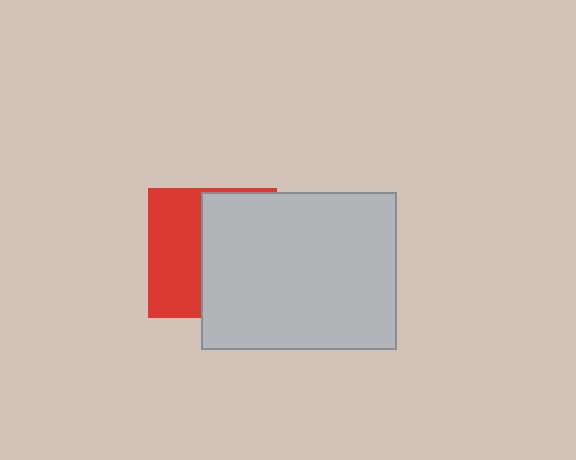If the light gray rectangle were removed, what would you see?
You would see the complete red square.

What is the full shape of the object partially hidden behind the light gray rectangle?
The partially hidden object is a red square.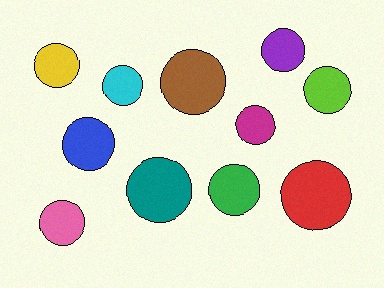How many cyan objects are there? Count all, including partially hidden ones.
There is 1 cyan object.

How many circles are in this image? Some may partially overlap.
There are 12 circles.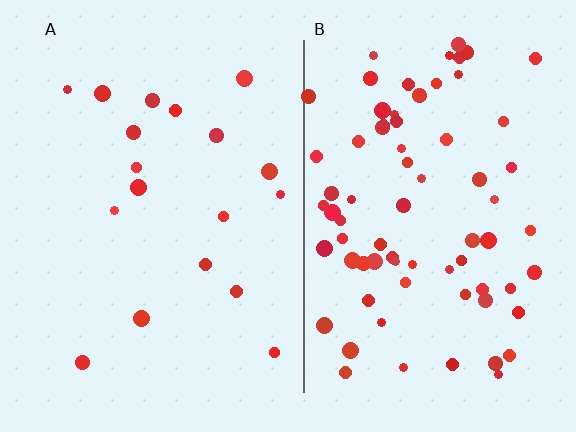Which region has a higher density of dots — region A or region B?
B (the right).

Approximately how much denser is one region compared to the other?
Approximately 4.0× — region B over region A.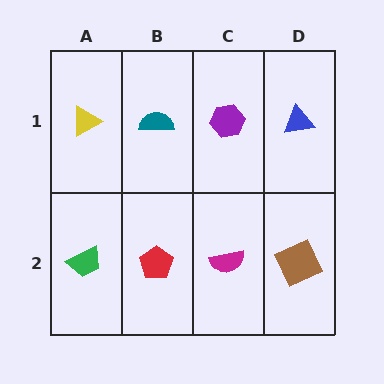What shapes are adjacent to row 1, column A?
A green trapezoid (row 2, column A), a teal semicircle (row 1, column B).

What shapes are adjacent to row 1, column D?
A brown square (row 2, column D), a purple hexagon (row 1, column C).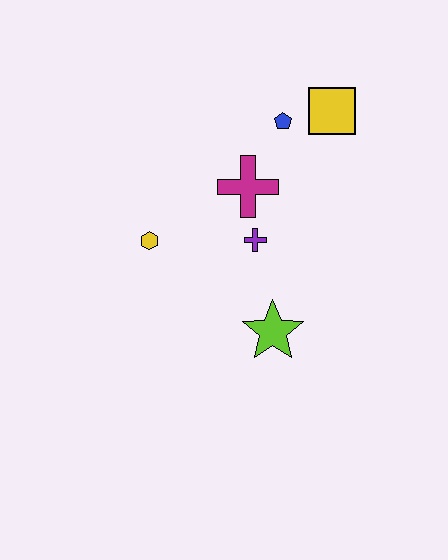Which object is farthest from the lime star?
The yellow square is farthest from the lime star.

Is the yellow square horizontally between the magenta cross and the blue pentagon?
No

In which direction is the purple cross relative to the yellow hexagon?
The purple cross is to the right of the yellow hexagon.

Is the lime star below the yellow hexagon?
Yes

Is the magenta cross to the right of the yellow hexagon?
Yes